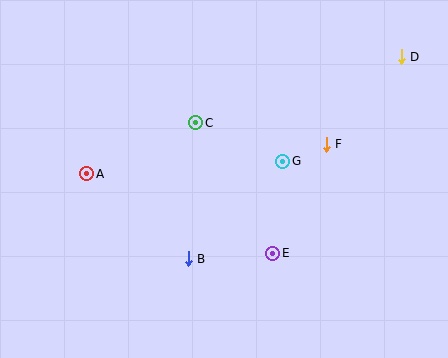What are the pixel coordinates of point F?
Point F is at (326, 144).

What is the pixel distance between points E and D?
The distance between E and D is 235 pixels.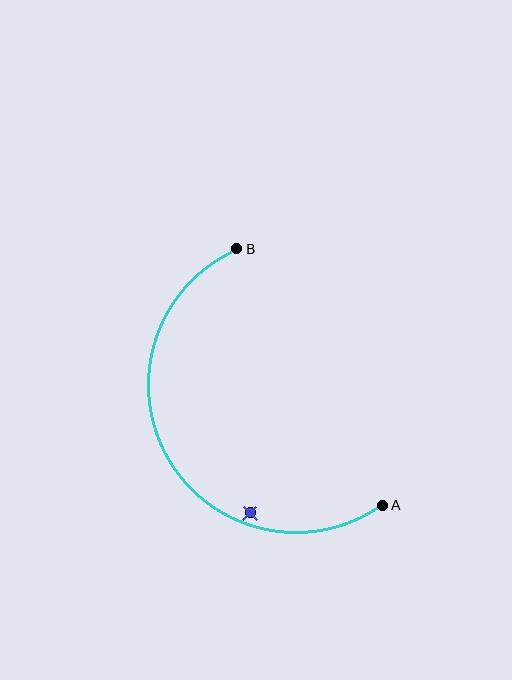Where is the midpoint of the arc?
The arc midpoint is the point on the curve farthest from the straight line joining A and B. It sits to the left of that line.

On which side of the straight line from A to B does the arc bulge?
The arc bulges to the left of the straight line connecting A and B.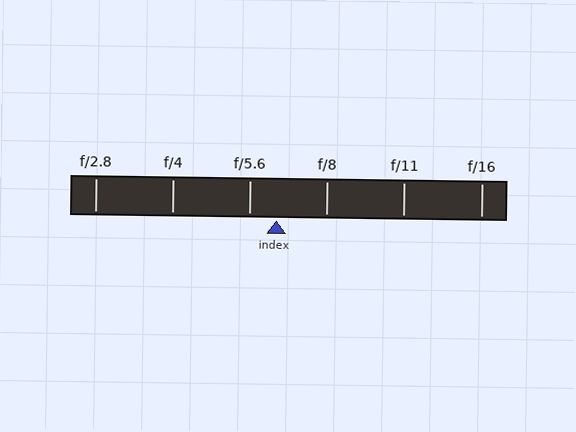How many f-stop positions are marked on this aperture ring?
There are 6 f-stop positions marked.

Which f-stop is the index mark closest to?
The index mark is closest to f/5.6.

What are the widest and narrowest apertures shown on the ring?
The widest aperture shown is f/2.8 and the narrowest is f/16.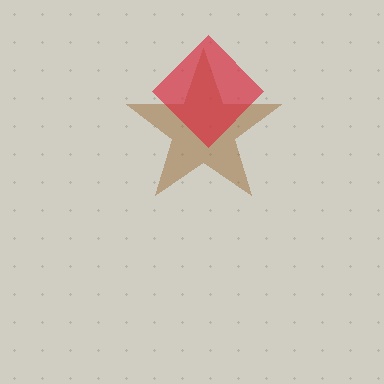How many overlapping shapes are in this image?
There are 2 overlapping shapes in the image.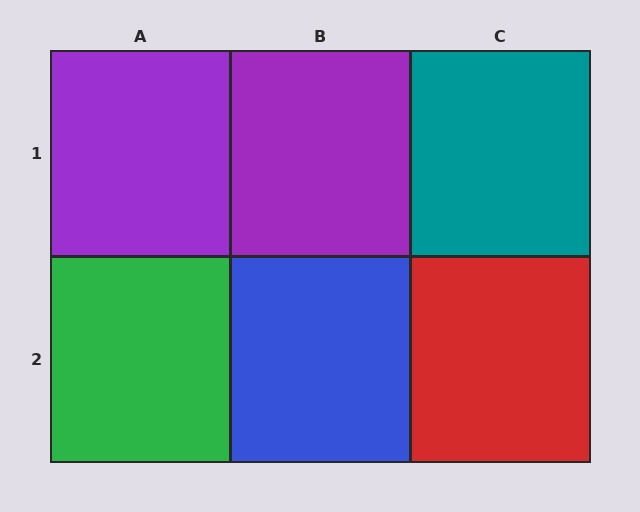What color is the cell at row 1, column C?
Teal.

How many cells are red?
1 cell is red.